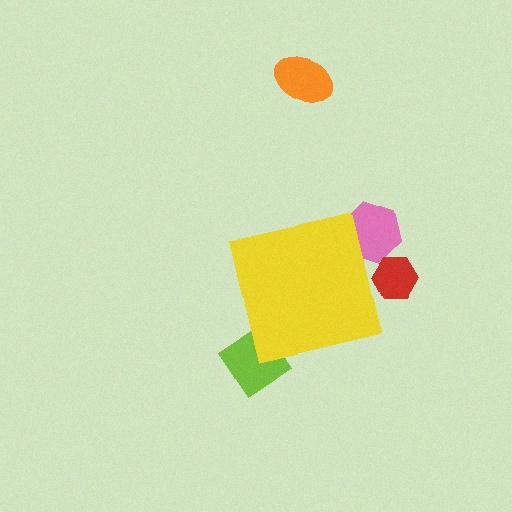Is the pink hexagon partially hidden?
Yes, the pink hexagon is partially hidden behind the yellow square.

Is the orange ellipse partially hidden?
No, the orange ellipse is fully visible.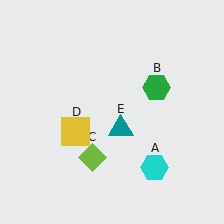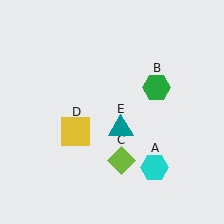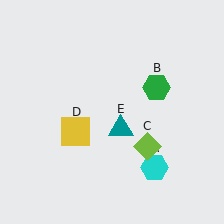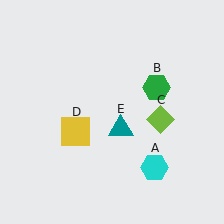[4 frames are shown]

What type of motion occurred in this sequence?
The lime diamond (object C) rotated counterclockwise around the center of the scene.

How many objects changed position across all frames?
1 object changed position: lime diamond (object C).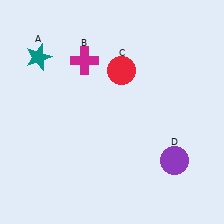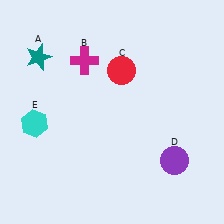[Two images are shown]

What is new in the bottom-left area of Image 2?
A cyan hexagon (E) was added in the bottom-left area of Image 2.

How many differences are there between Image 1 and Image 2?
There is 1 difference between the two images.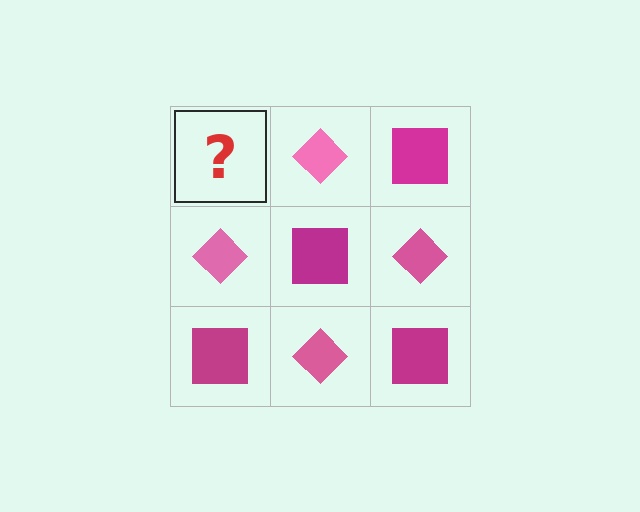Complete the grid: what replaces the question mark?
The question mark should be replaced with a magenta square.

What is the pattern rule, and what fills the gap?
The rule is that it alternates magenta square and pink diamond in a checkerboard pattern. The gap should be filled with a magenta square.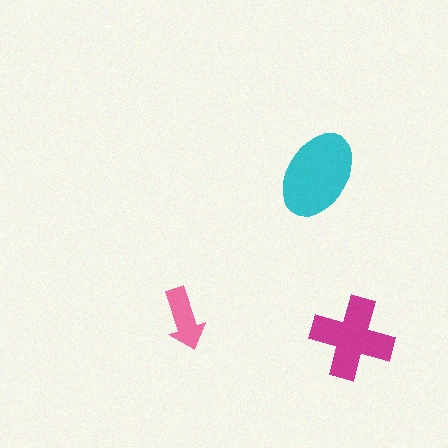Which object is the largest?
The cyan ellipse.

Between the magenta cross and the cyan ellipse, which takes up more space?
The cyan ellipse.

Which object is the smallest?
The pink arrow.